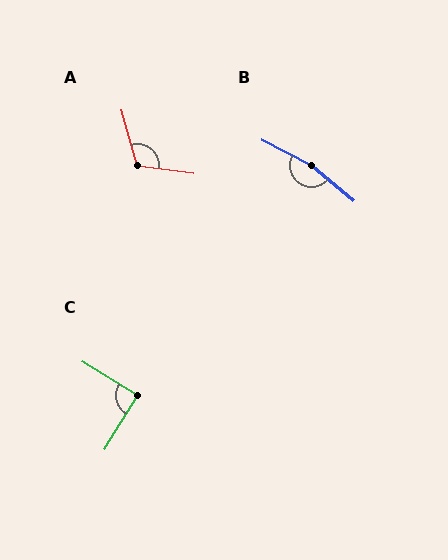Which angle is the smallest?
C, at approximately 90 degrees.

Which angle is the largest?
B, at approximately 167 degrees.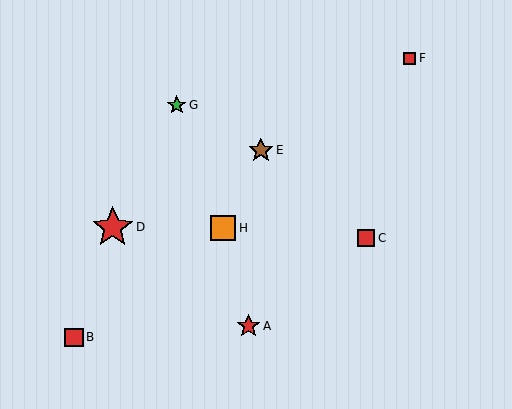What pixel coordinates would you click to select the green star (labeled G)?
Click at (177, 105) to select the green star G.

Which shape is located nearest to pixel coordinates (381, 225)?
The red square (labeled C) at (366, 238) is nearest to that location.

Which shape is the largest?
The red star (labeled D) is the largest.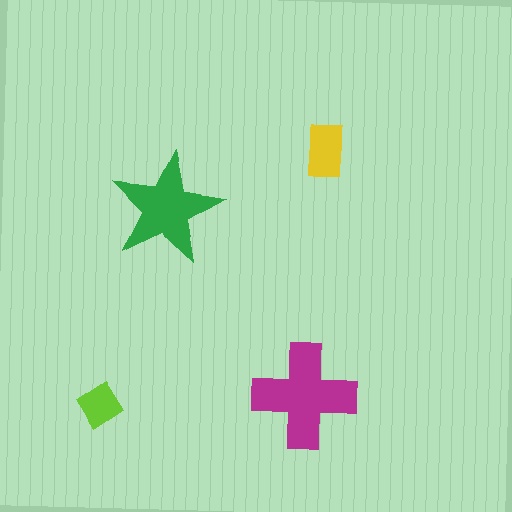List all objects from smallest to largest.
The lime diamond, the yellow rectangle, the green star, the magenta cross.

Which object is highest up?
The yellow rectangle is topmost.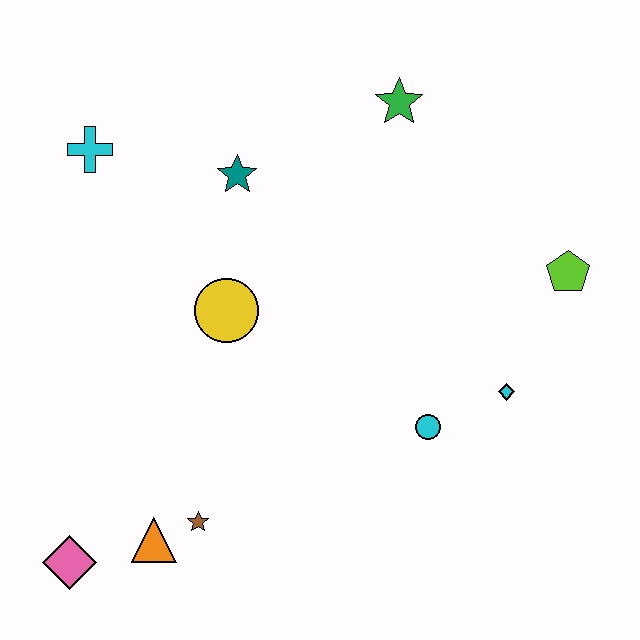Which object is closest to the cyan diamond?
The cyan circle is closest to the cyan diamond.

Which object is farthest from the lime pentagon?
The pink diamond is farthest from the lime pentagon.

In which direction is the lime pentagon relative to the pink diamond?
The lime pentagon is to the right of the pink diamond.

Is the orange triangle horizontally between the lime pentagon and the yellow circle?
No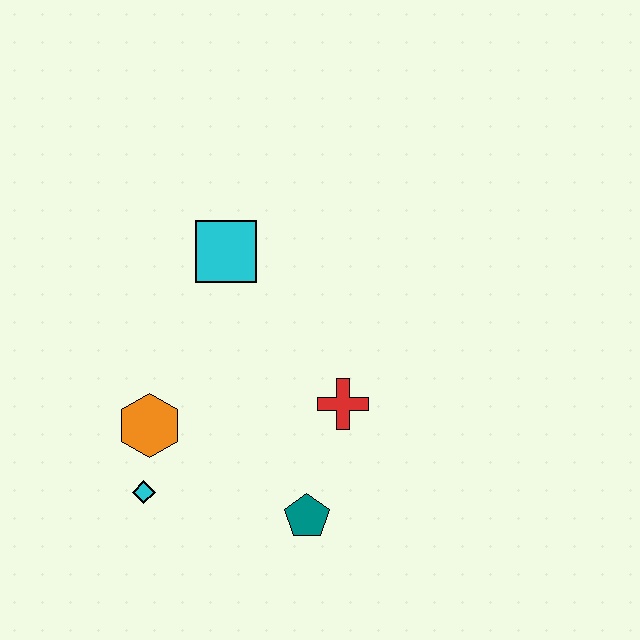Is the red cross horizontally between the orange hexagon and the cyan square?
No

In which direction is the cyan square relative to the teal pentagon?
The cyan square is above the teal pentagon.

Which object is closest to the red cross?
The teal pentagon is closest to the red cross.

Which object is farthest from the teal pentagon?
The cyan square is farthest from the teal pentagon.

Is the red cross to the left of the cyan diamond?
No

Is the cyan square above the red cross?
Yes